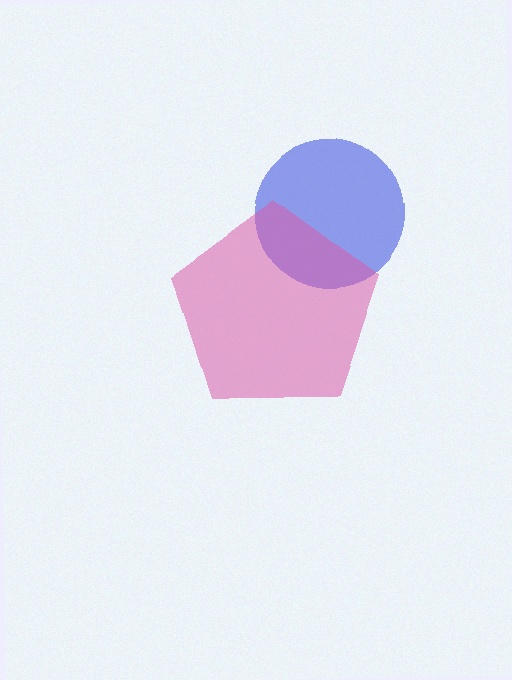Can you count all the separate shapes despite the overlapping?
Yes, there are 2 separate shapes.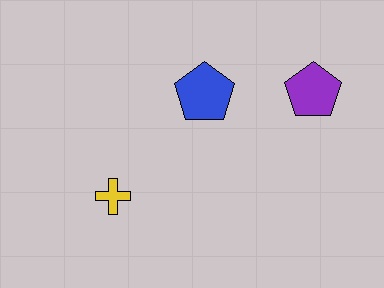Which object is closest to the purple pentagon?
The blue pentagon is closest to the purple pentagon.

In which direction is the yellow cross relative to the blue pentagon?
The yellow cross is below the blue pentagon.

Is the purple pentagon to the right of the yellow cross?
Yes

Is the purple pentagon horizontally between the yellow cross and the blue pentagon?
No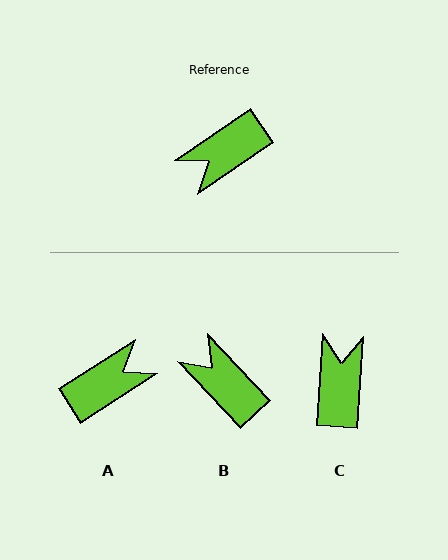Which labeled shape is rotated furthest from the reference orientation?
A, about 178 degrees away.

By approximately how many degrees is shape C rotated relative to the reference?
Approximately 129 degrees clockwise.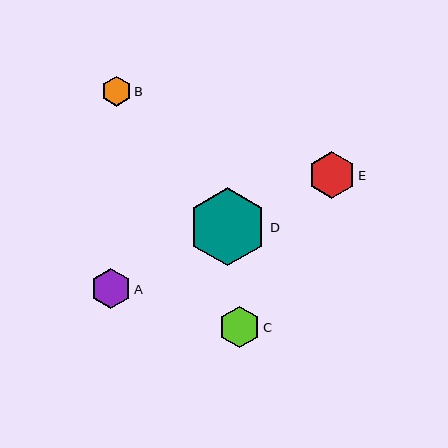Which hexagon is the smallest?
Hexagon B is the smallest with a size of approximately 30 pixels.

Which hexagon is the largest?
Hexagon D is the largest with a size of approximately 78 pixels.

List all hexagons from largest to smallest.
From largest to smallest: D, E, C, A, B.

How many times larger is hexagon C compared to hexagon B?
Hexagon C is approximately 1.4 times the size of hexagon B.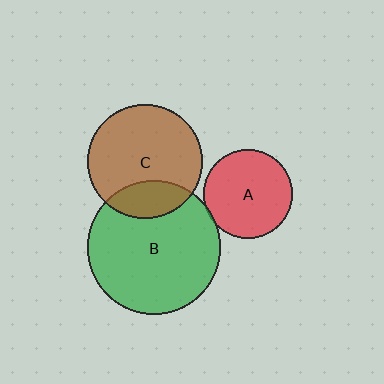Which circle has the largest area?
Circle B (green).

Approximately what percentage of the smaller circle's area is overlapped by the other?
Approximately 20%.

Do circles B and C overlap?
Yes.